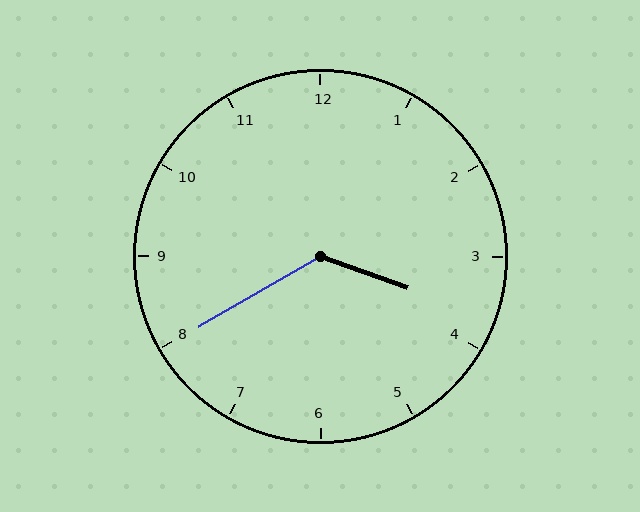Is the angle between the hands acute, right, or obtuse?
It is obtuse.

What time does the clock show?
3:40.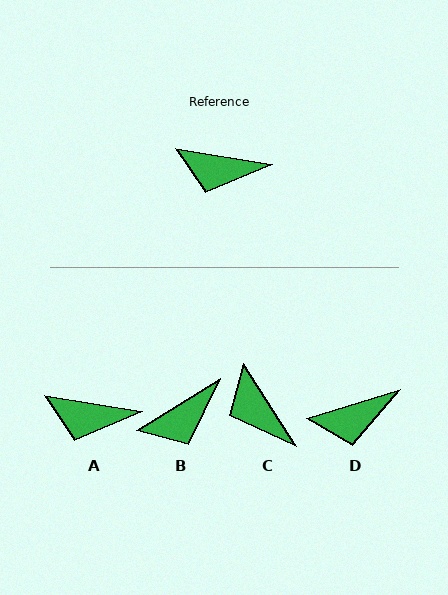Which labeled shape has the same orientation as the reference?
A.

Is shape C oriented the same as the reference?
No, it is off by about 48 degrees.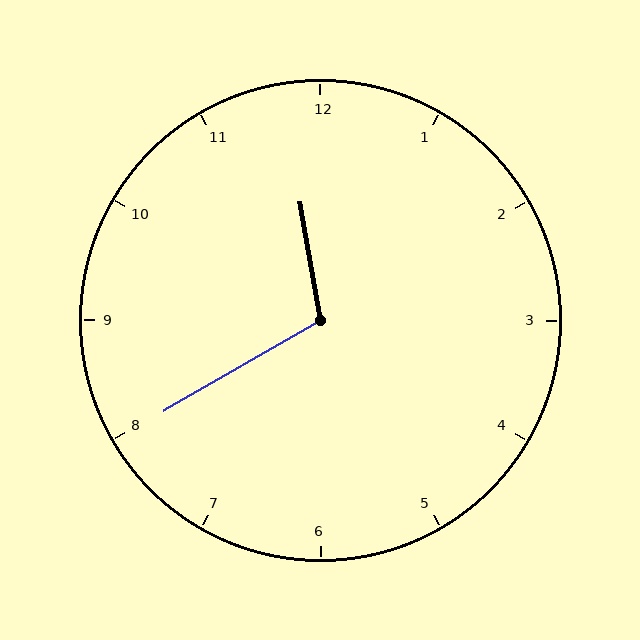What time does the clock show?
11:40.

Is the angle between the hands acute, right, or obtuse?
It is obtuse.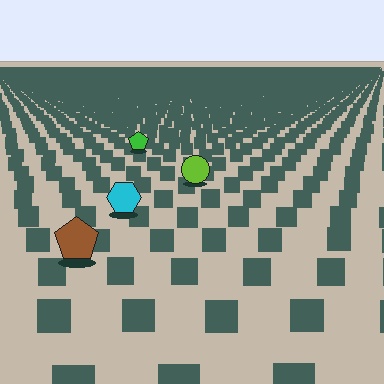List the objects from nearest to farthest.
From nearest to farthest: the brown pentagon, the cyan hexagon, the lime circle, the green pentagon.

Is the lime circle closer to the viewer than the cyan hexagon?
No. The cyan hexagon is closer — you can tell from the texture gradient: the ground texture is coarser near it.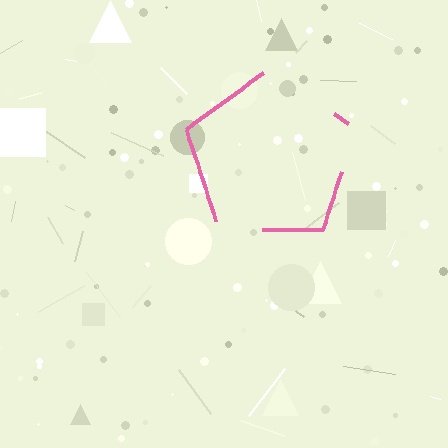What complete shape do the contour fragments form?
The contour fragments form a pentagon.